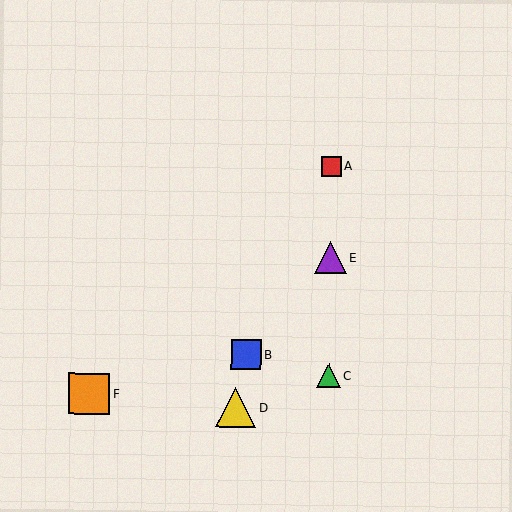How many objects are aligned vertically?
3 objects (A, C, E) are aligned vertically.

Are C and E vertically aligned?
Yes, both are at x≈329.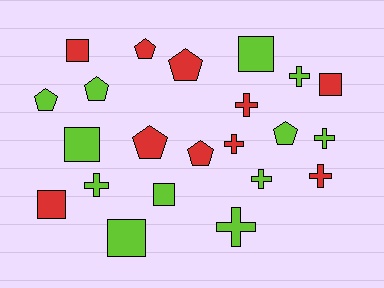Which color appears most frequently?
Lime, with 12 objects.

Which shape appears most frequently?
Cross, with 8 objects.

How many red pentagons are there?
There are 4 red pentagons.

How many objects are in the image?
There are 22 objects.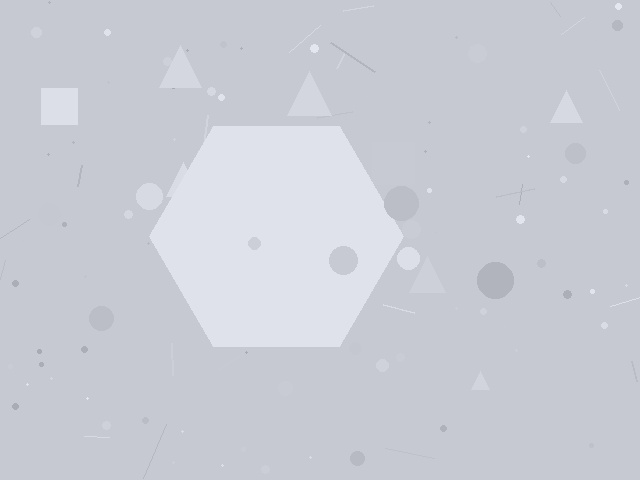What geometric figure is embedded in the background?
A hexagon is embedded in the background.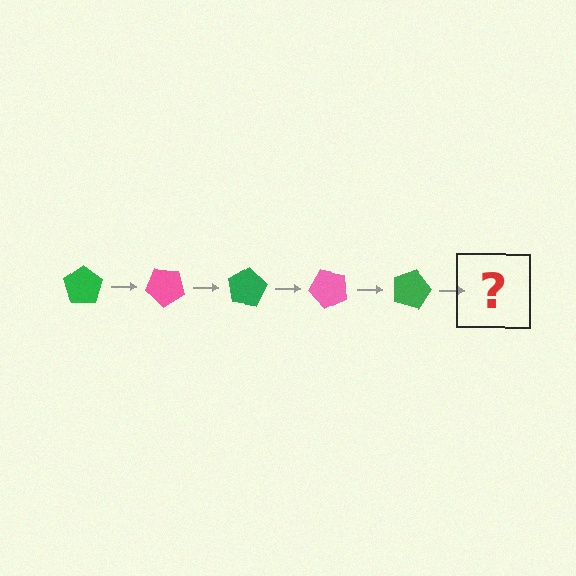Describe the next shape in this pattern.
It should be a pink pentagon, rotated 200 degrees from the start.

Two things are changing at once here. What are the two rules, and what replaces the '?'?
The two rules are that it rotates 40 degrees each step and the color cycles through green and pink. The '?' should be a pink pentagon, rotated 200 degrees from the start.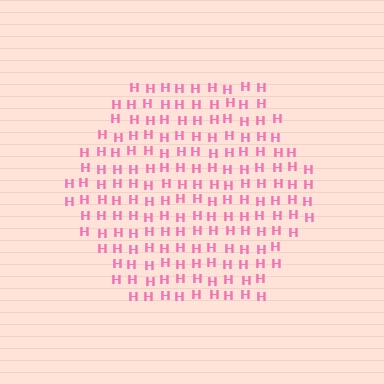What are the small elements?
The small elements are letter H's.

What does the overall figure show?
The overall figure shows a hexagon.